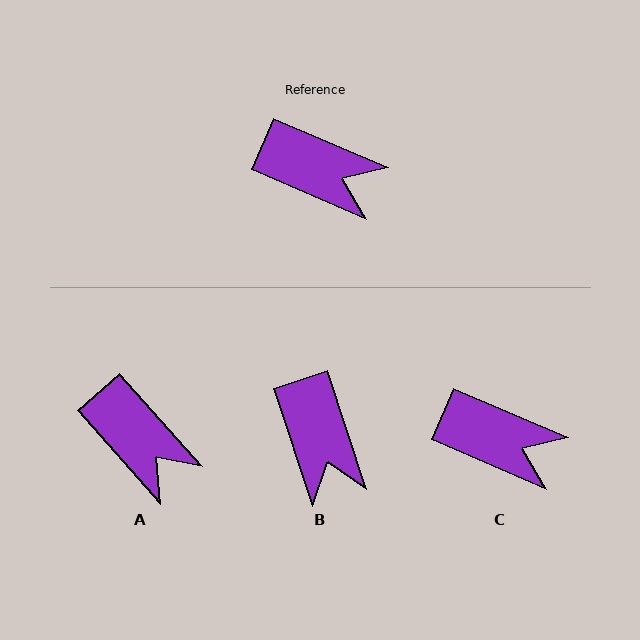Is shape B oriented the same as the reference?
No, it is off by about 48 degrees.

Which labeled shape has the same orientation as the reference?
C.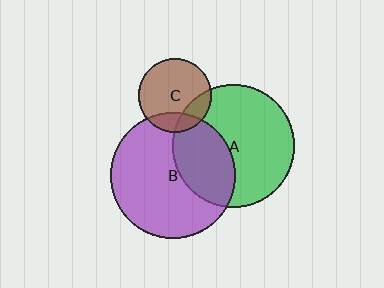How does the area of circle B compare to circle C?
Approximately 2.9 times.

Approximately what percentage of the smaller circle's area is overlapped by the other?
Approximately 20%.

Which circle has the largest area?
Circle B (purple).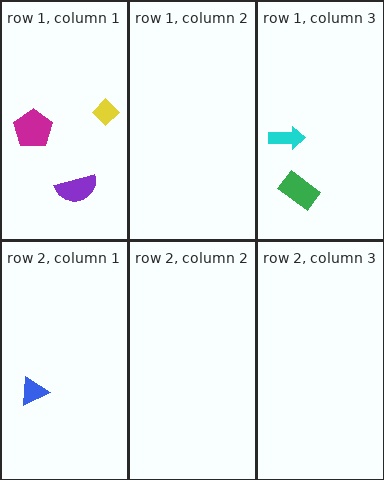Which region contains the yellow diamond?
The row 1, column 1 region.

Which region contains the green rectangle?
The row 1, column 3 region.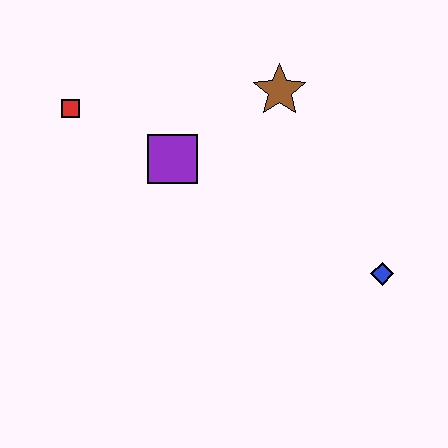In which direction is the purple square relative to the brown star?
The purple square is to the left of the brown star.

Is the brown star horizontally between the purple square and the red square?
No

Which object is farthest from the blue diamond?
The red square is farthest from the blue diamond.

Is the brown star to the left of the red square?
No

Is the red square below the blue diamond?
No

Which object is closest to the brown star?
The purple square is closest to the brown star.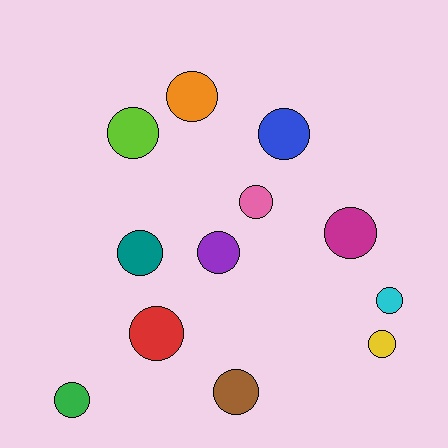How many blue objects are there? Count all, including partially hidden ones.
There is 1 blue object.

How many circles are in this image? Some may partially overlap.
There are 12 circles.